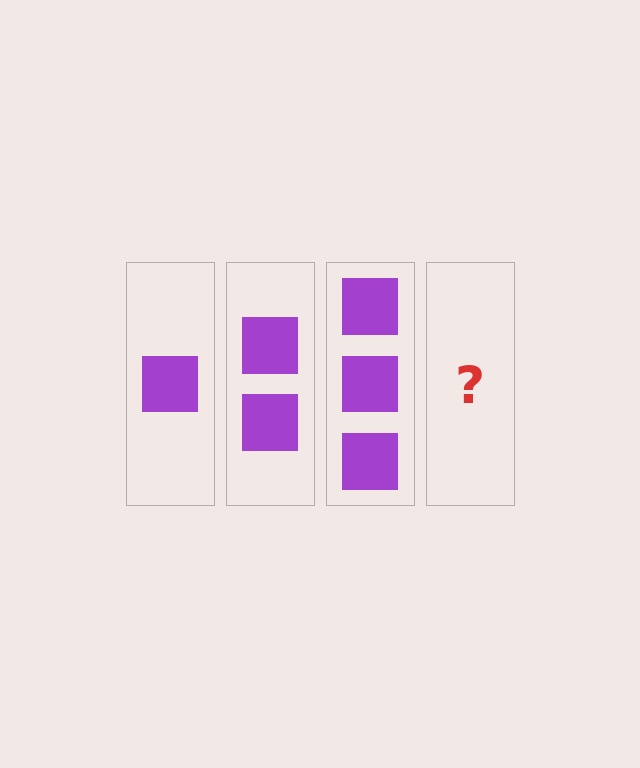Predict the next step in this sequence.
The next step is 4 squares.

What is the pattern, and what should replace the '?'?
The pattern is that each step adds one more square. The '?' should be 4 squares.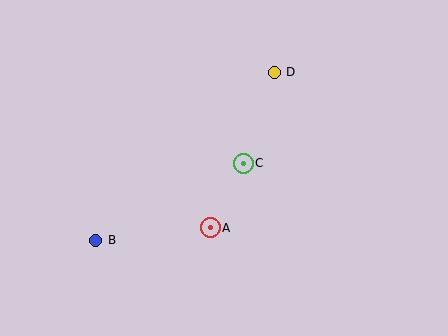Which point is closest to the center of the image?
Point C at (243, 163) is closest to the center.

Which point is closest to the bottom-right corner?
Point A is closest to the bottom-right corner.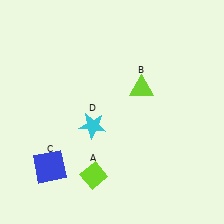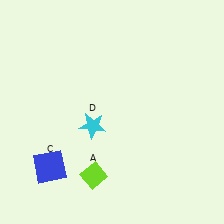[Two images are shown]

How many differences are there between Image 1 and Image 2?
There is 1 difference between the two images.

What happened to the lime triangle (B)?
The lime triangle (B) was removed in Image 2. It was in the top-right area of Image 1.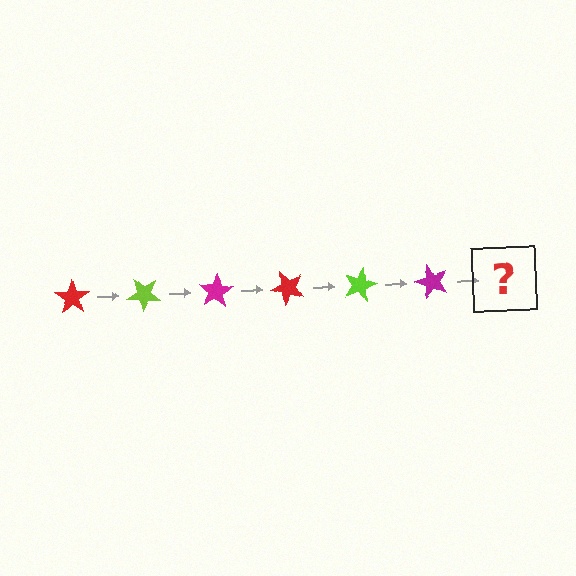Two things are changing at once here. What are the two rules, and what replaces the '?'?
The two rules are that it rotates 40 degrees each step and the color cycles through red, lime, and magenta. The '?' should be a red star, rotated 240 degrees from the start.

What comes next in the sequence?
The next element should be a red star, rotated 240 degrees from the start.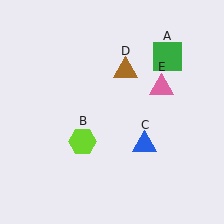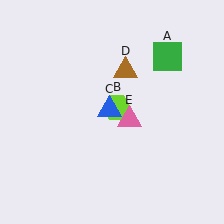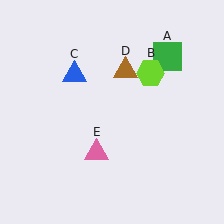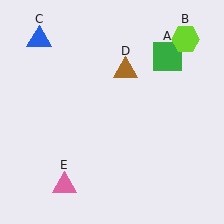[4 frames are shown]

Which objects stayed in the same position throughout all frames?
Green square (object A) and brown triangle (object D) remained stationary.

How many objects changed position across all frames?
3 objects changed position: lime hexagon (object B), blue triangle (object C), pink triangle (object E).